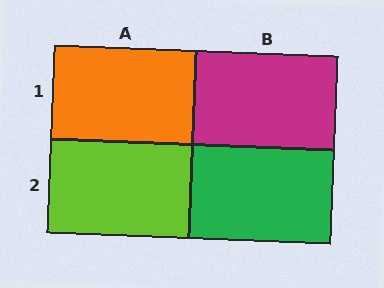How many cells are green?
1 cell is green.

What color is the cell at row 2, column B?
Green.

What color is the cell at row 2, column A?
Lime.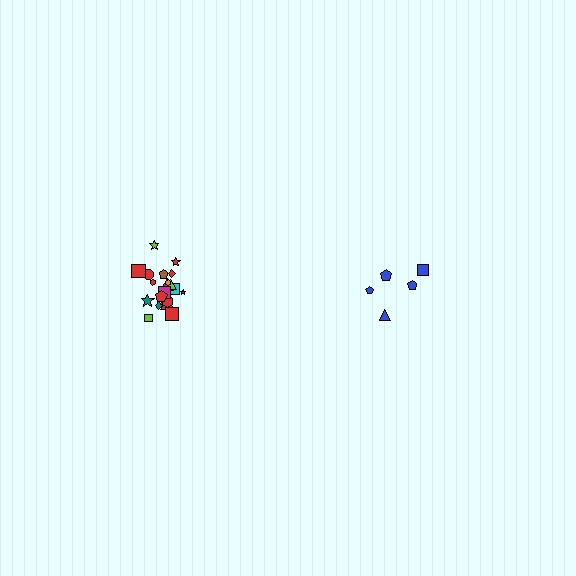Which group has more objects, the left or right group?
The left group.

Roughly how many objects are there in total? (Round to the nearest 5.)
Roughly 25 objects in total.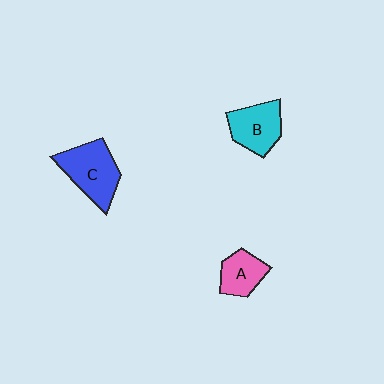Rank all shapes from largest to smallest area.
From largest to smallest: C (blue), B (cyan), A (pink).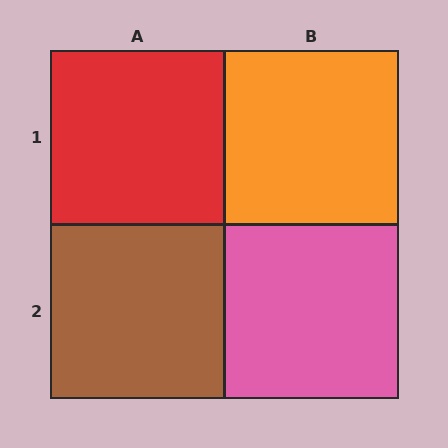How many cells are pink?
1 cell is pink.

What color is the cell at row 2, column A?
Brown.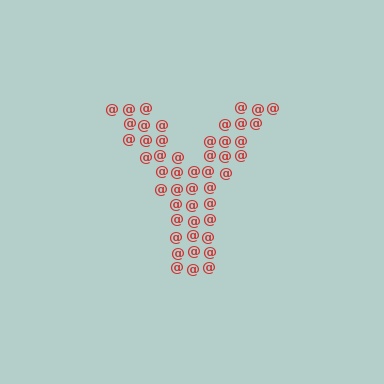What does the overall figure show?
The overall figure shows the letter Y.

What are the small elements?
The small elements are at signs.